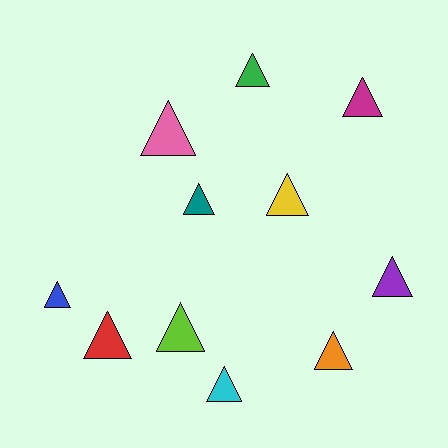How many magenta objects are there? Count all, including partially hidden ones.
There is 1 magenta object.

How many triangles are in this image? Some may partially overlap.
There are 11 triangles.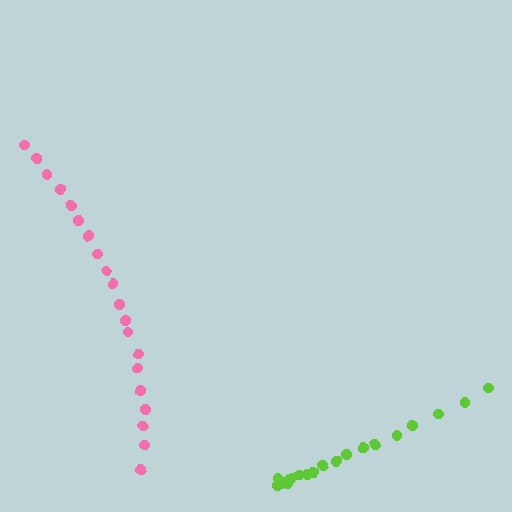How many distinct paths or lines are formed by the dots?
There are 2 distinct paths.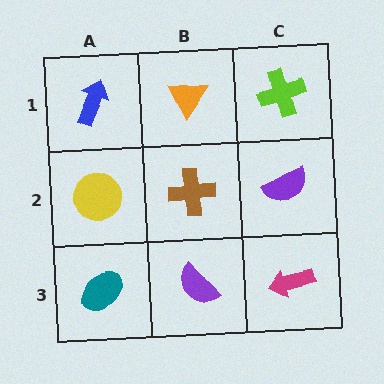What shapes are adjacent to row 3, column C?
A purple semicircle (row 2, column C), a purple semicircle (row 3, column B).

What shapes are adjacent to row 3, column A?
A yellow circle (row 2, column A), a purple semicircle (row 3, column B).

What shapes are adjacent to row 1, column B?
A brown cross (row 2, column B), a blue arrow (row 1, column A), a lime cross (row 1, column C).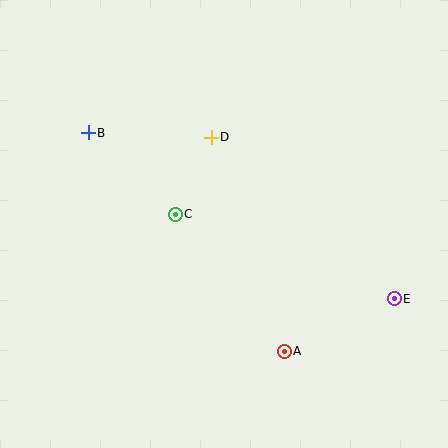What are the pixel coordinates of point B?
Point B is at (88, 133).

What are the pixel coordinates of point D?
Point D is at (211, 137).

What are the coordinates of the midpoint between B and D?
The midpoint between B and D is at (150, 135).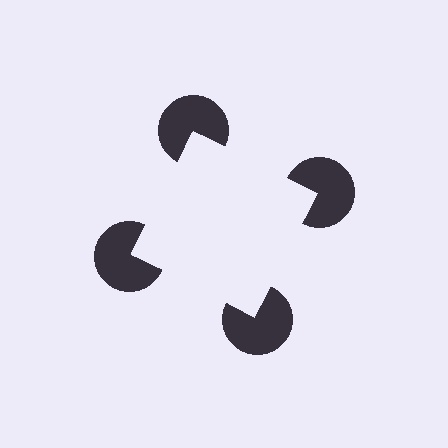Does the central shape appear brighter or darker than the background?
It typically appears slightly brighter than the background, even though no actual brightness change is drawn.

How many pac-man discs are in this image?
There are 4 — one at each vertex of the illusory square.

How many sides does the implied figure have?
4 sides.